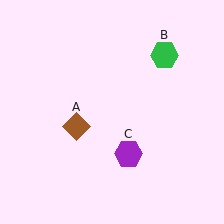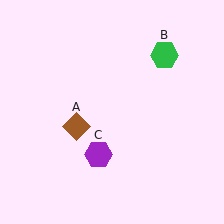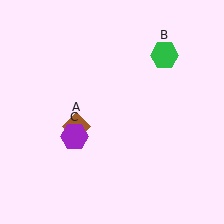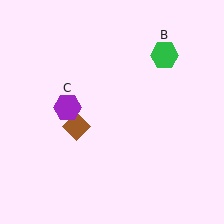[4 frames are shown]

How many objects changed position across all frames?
1 object changed position: purple hexagon (object C).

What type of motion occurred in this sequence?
The purple hexagon (object C) rotated clockwise around the center of the scene.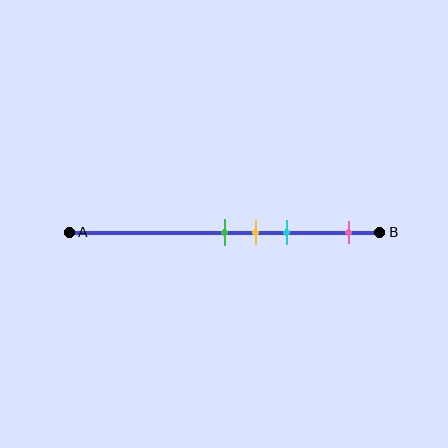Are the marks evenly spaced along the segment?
No, the marks are not evenly spaced.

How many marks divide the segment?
There are 4 marks dividing the segment.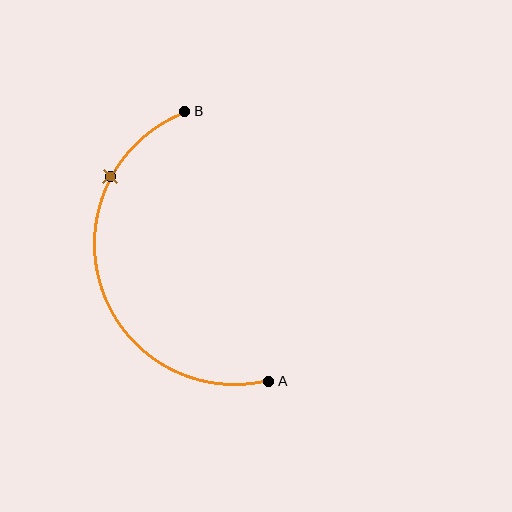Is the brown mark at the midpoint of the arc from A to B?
No. The brown mark lies on the arc but is closer to endpoint B. The arc midpoint would be at the point on the curve equidistant along the arc from both A and B.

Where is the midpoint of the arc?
The arc midpoint is the point on the curve farthest from the straight line joining A and B. It sits to the left of that line.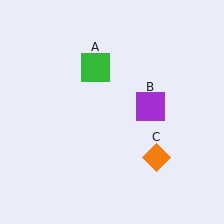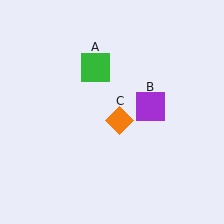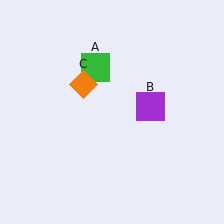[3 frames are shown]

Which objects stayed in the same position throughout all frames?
Green square (object A) and purple square (object B) remained stationary.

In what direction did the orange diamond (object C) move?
The orange diamond (object C) moved up and to the left.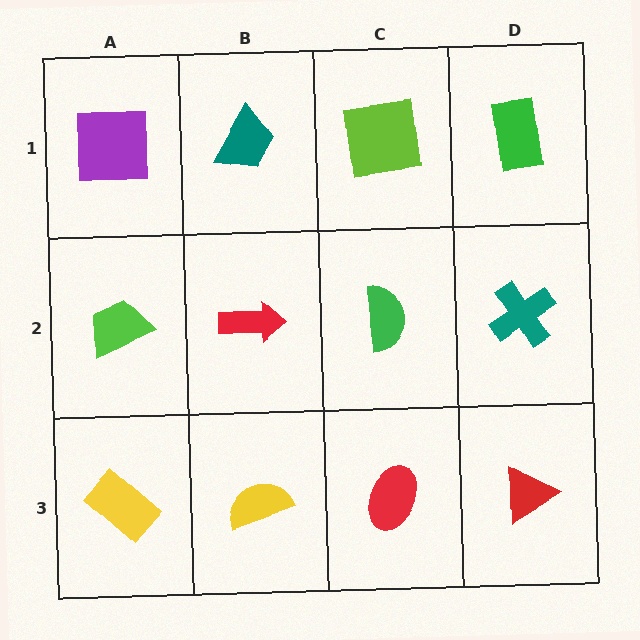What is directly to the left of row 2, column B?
A lime trapezoid.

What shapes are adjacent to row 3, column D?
A teal cross (row 2, column D), a red ellipse (row 3, column C).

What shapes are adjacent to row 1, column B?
A red arrow (row 2, column B), a purple square (row 1, column A), a lime square (row 1, column C).